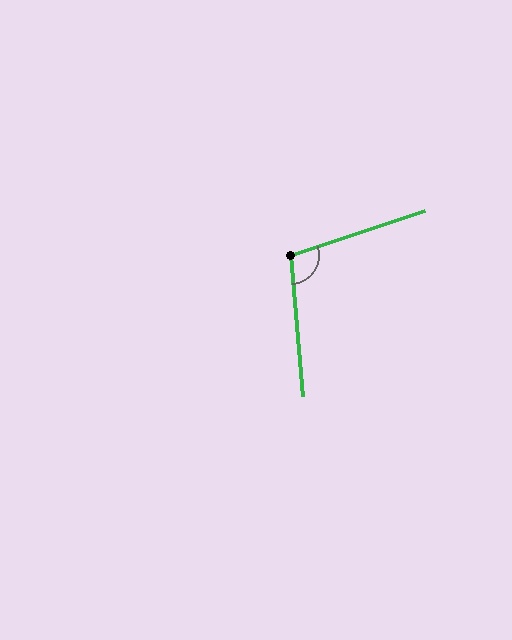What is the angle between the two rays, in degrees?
Approximately 104 degrees.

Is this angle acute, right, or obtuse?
It is obtuse.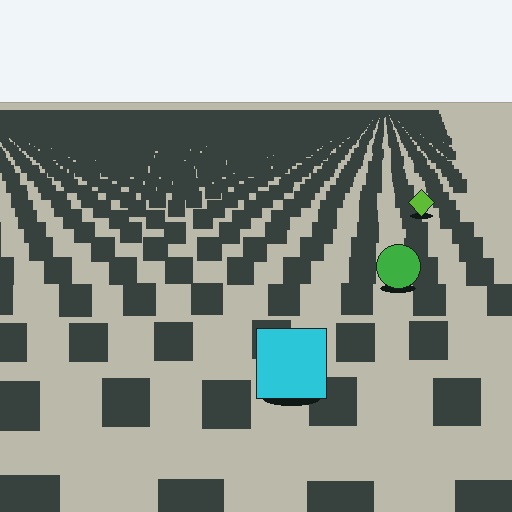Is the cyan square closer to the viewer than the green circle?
Yes. The cyan square is closer — you can tell from the texture gradient: the ground texture is coarser near it.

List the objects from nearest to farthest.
From nearest to farthest: the cyan square, the green circle, the lime diamond.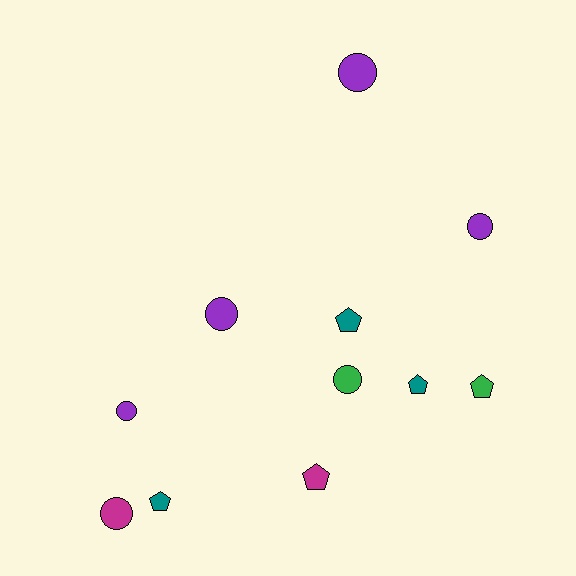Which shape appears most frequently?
Circle, with 6 objects.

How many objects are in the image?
There are 11 objects.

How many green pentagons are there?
There is 1 green pentagon.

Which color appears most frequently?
Purple, with 4 objects.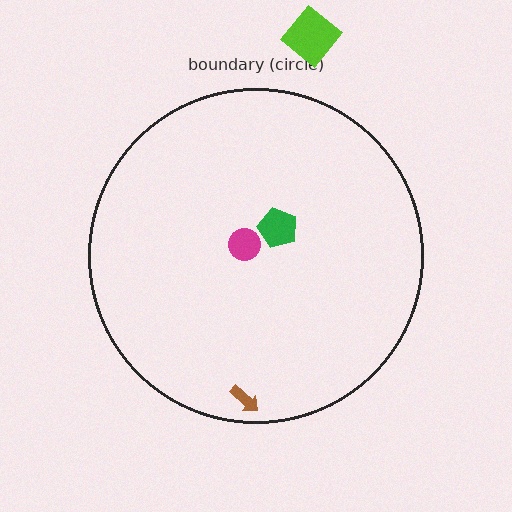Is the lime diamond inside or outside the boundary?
Outside.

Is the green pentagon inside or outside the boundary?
Inside.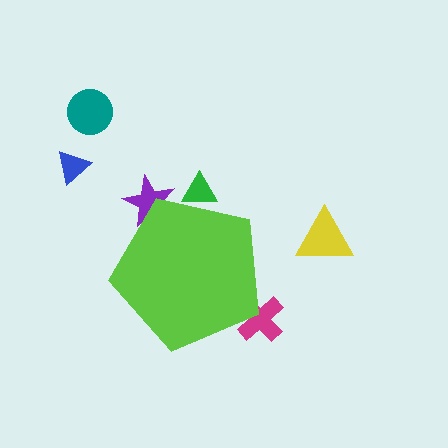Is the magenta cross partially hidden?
Yes, the magenta cross is partially hidden behind the lime pentagon.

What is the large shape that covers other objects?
A lime pentagon.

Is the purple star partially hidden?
Yes, the purple star is partially hidden behind the lime pentagon.